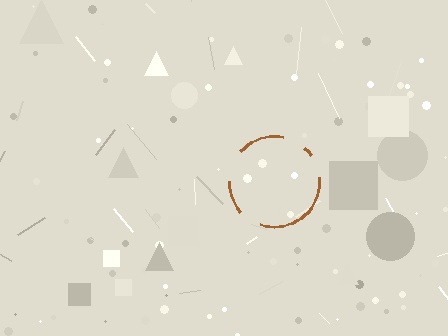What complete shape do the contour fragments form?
The contour fragments form a circle.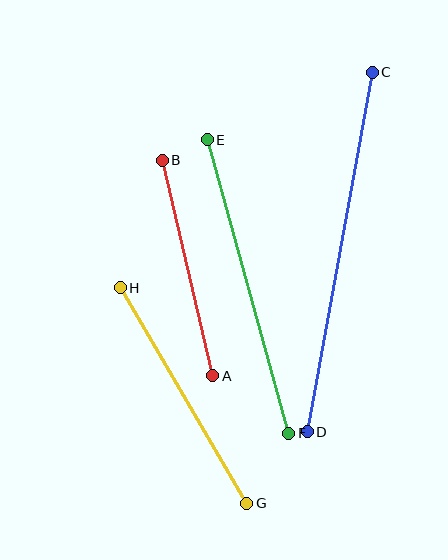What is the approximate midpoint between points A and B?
The midpoint is at approximately (188, 268) pixels.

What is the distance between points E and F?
The distance is approximately 305 pixels.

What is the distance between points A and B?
The distance is approximately 221 pixels.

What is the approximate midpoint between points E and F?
The midpoint is at approximately (248, 286) pixels.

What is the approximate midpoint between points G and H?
The midpoint is at approximately (184, 395) pixels.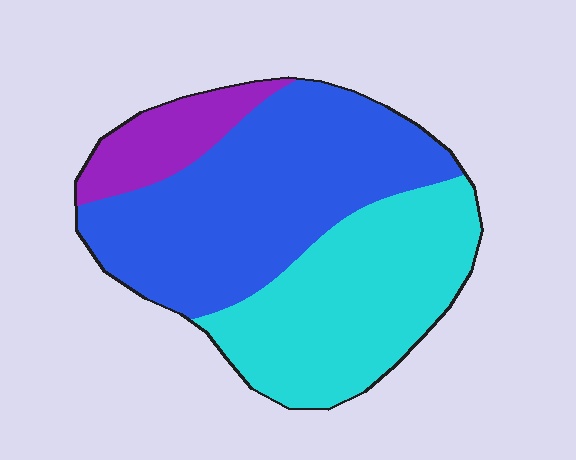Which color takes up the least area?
Purple, at roughly 10%.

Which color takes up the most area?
Blue, at roughly 50%.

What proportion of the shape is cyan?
Cyan takes up about two fifths (2/5) of the shape.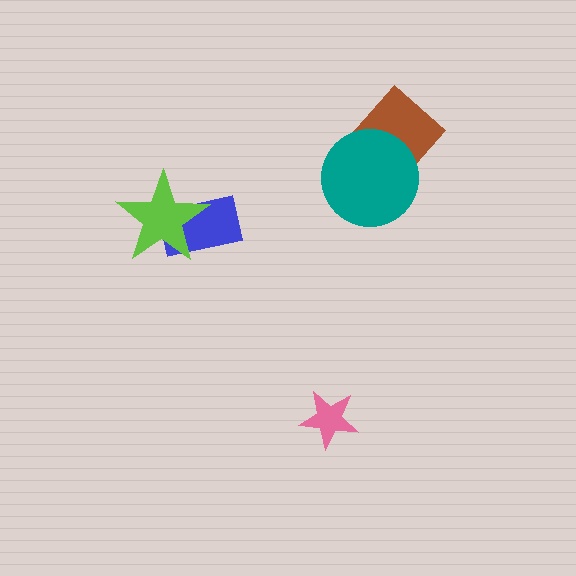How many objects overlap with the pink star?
0 objects overlap with the pink star.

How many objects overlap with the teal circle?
1 object overlaps with the teal circle.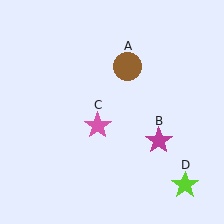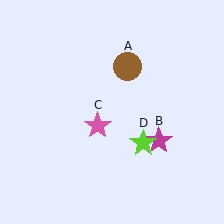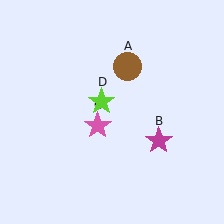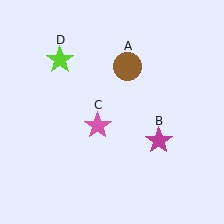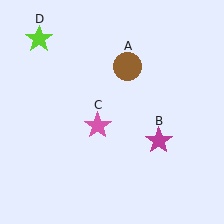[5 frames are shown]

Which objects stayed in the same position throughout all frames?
Brown circle (object A) and magenta star (object B) and pink star (object C) remained stationary.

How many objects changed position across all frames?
1 object changed position: lime star (object D).